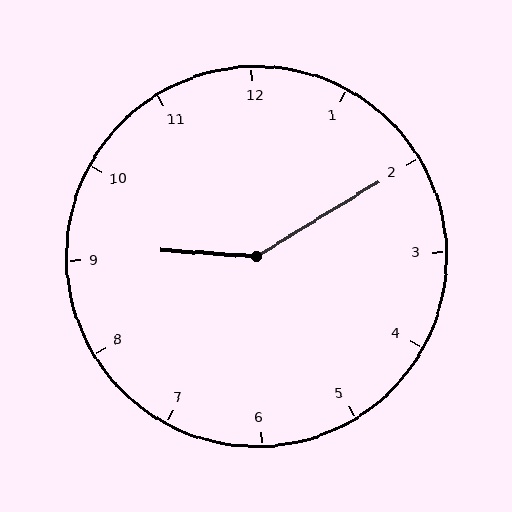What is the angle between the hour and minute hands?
Approximately 145 degrees.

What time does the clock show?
9:10.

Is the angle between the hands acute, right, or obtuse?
It is obtuse.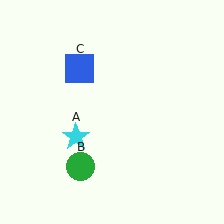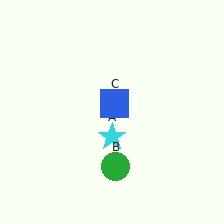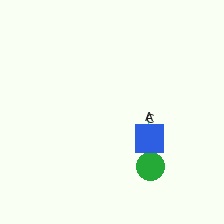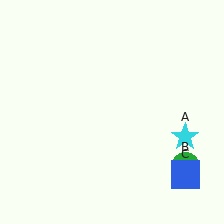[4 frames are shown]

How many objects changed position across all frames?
3 objects changed position: cyan star (object A), green circle (object B), blue square (object C).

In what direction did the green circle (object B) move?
The green circle (object B) moved right.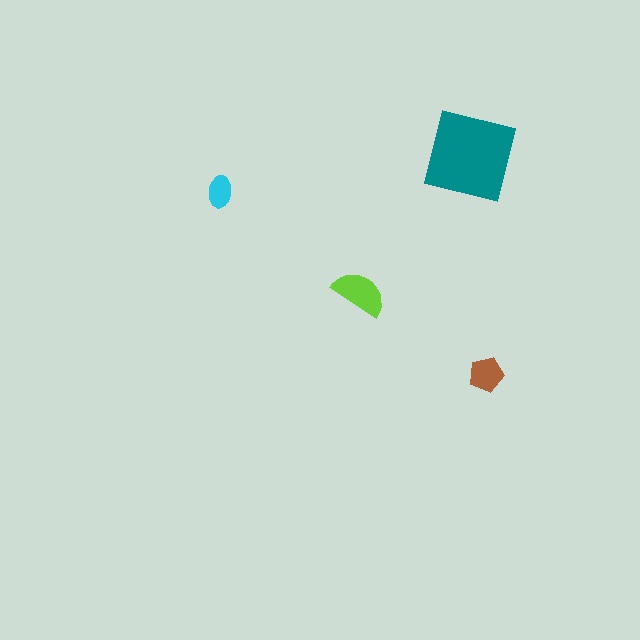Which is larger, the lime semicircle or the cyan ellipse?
The lime semicircle.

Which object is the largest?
The teal square.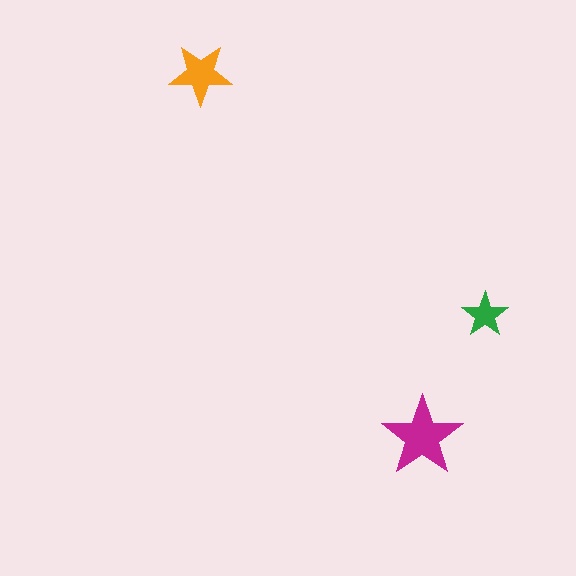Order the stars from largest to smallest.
the magenta one, the orange one, the green one.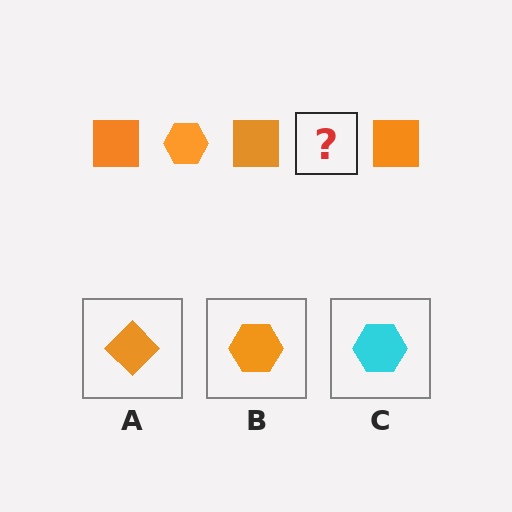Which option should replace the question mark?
Option B.